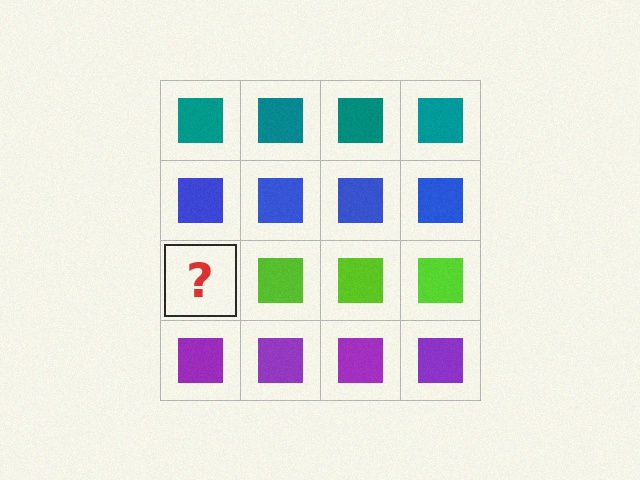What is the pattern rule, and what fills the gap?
The rule is that each row has a consistent color. The gap should be filled with a lime square.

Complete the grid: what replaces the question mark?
The question mark should be replaced with a lime square.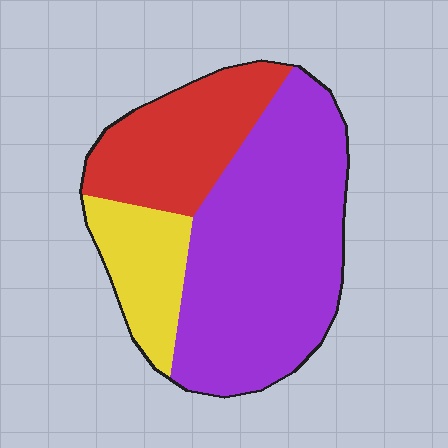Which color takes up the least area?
Yellow, at roughly 15%.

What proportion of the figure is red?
Red covers around 25% of the figure.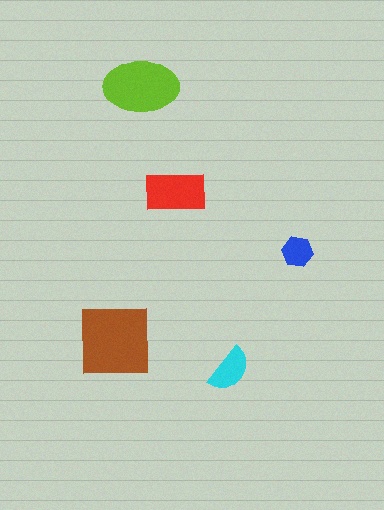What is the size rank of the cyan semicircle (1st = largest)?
4th.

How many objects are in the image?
There are 5 objects in the image.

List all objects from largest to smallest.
The brown square, the lime ellipse, the red rectangle, the cyan semicircle, the blue hexagon.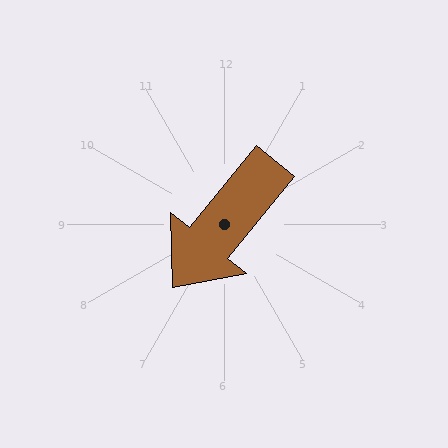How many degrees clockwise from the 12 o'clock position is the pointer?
Approximately 219 degrees.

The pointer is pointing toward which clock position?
Roughly 7 o'clock.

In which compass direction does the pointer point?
Southwest.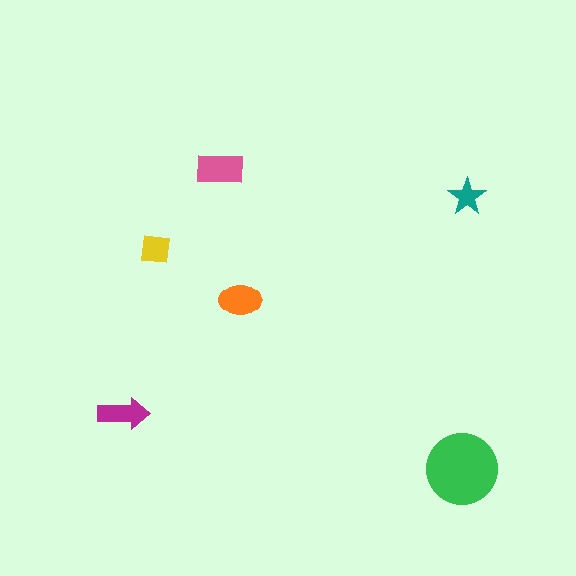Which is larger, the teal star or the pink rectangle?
The pink rectangle.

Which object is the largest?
The green circle.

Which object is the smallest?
The teal star.